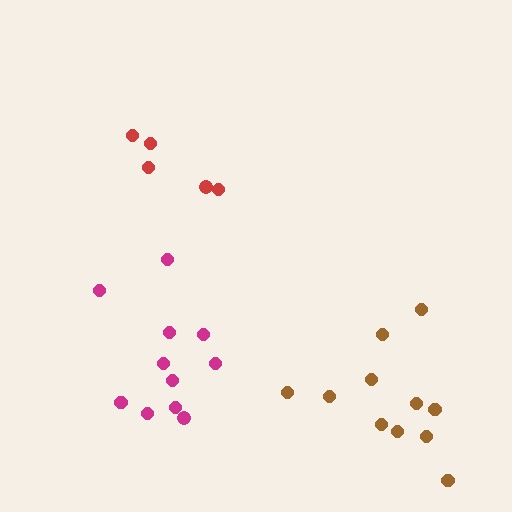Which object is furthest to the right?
The brown cluster is rightmost.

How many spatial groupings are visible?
There are 3 spatial groupings.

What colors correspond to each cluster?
The clusters are colored: red, magenta, brown.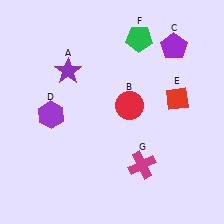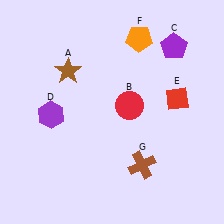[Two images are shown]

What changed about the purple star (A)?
In Image 1, A is purple. In Image 2, it changed to brown.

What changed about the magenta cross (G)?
In Image 1, G is magenta. In Image 2, it changed to brown.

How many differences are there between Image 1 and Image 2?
There are 3 differences between the two images.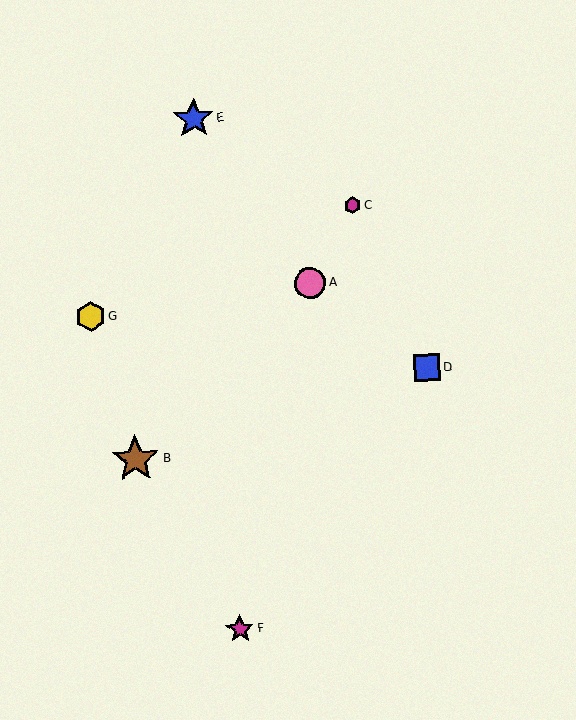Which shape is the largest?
The brown star (labeled B) is the largest.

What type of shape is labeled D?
Shape D is a blue square.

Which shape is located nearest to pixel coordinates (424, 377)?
The blue square (labeled D) at (427, 368) is nearest to that location.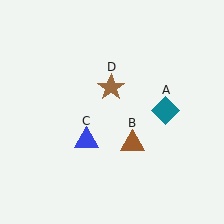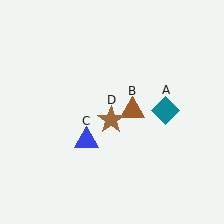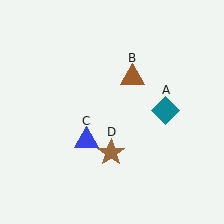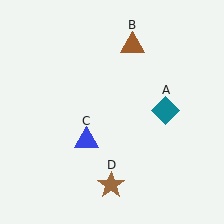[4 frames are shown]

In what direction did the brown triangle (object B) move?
The brown triangle (object B) moved up.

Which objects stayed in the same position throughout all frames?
Teal diamond (object A) and blue triangle (object C) remained stationary.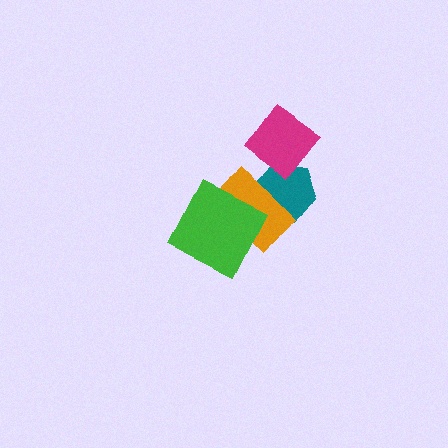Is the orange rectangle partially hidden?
Yes, it is partially covered by another shape.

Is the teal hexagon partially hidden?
Yes, it is partially covered by another shape.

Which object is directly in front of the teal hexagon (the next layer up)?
The orange rectangle is directly in front of the teal hexagon.